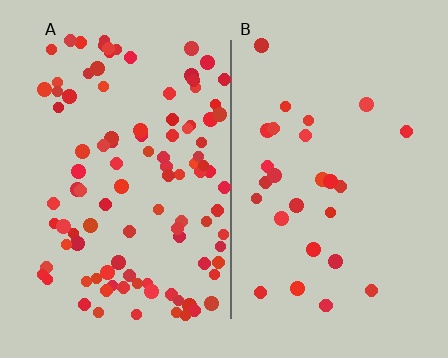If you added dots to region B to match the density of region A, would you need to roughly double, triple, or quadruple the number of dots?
Approximately quadruple.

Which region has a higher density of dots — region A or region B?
A (the left).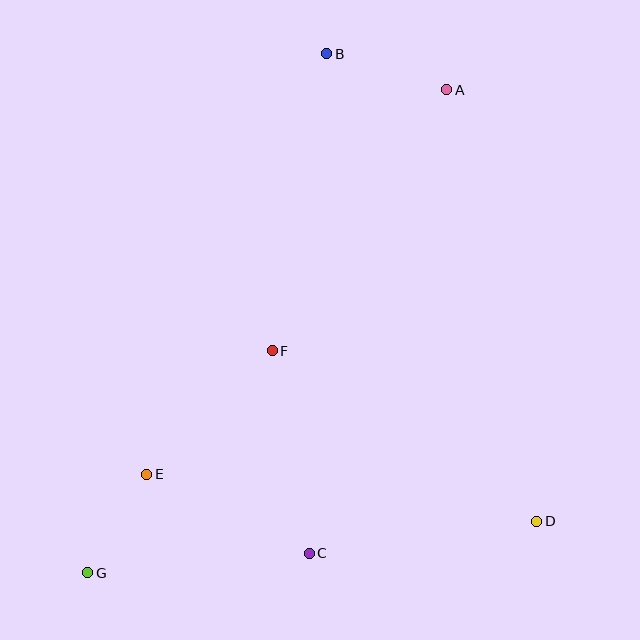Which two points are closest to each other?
Points E and G are closest to each other.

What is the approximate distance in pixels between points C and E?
The distance between C and E is approximately 181 pixels.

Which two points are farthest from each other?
Points A and G are farthest from each other.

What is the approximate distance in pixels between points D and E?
The distance between D and E is approximately 393 pixels.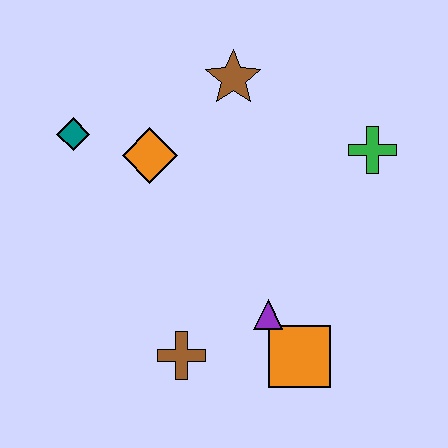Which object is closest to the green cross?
The brown star is closest to the green cross.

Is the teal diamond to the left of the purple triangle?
Yes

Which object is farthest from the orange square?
The teal diamond is farthest from the orange square.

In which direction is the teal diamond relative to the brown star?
The teal diamond is to the left of the brown star.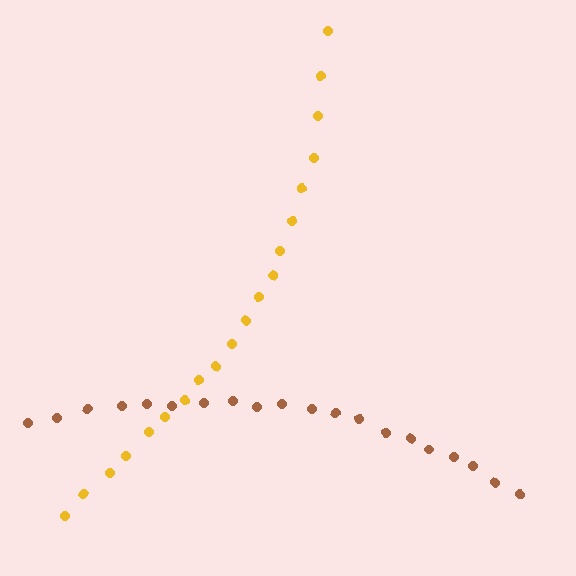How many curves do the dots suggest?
There are 2 distinct paths.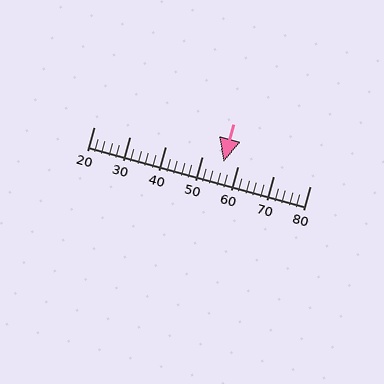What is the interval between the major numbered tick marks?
The major tick marks are spaced 10 units apart.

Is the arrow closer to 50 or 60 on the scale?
The arrow is closer to 60.